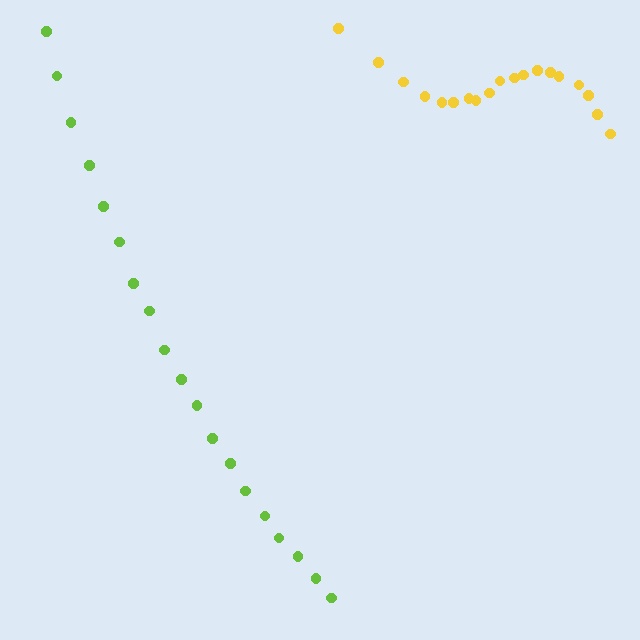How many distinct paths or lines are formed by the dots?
There are 2 distinct paths.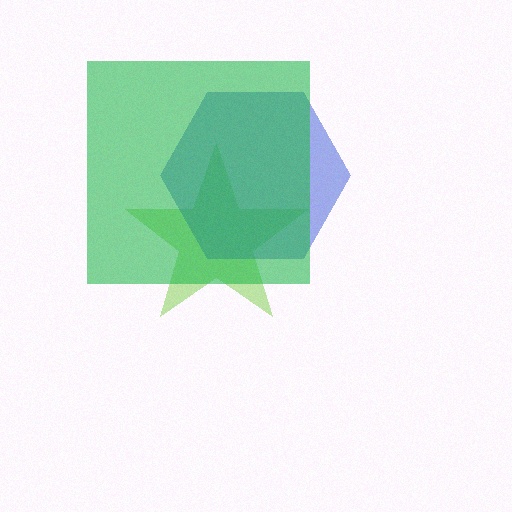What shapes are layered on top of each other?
The layered shapes are: a lime star, a blue hexagon, a green square.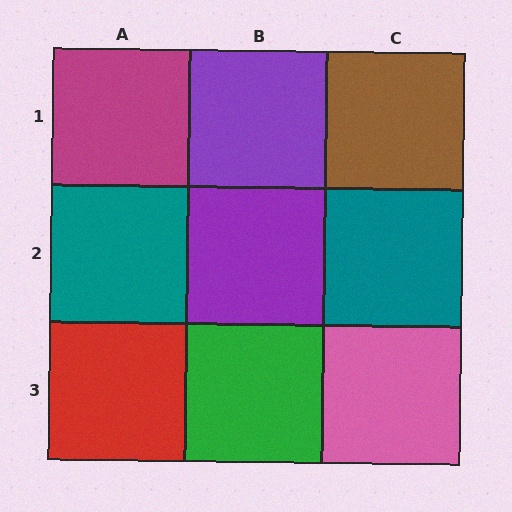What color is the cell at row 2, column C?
Teal.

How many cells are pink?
1 cell is pink.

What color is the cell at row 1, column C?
Brown.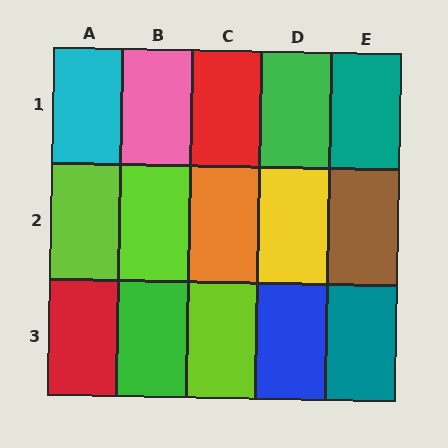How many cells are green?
2 cells are green.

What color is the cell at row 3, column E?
Teal.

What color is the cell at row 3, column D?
Blue.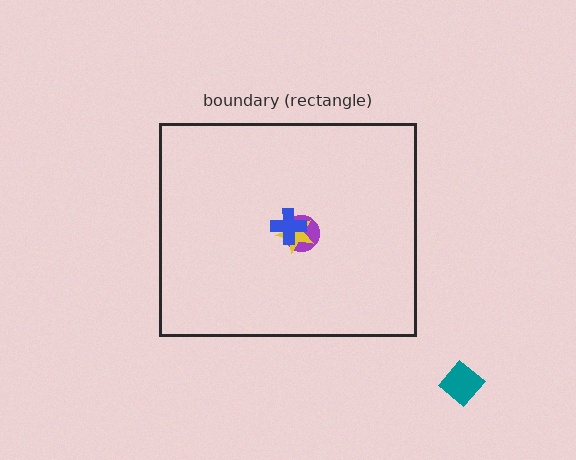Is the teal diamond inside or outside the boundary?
Outside.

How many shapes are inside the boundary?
3 inside, 1 outside.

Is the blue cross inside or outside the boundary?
Inside.